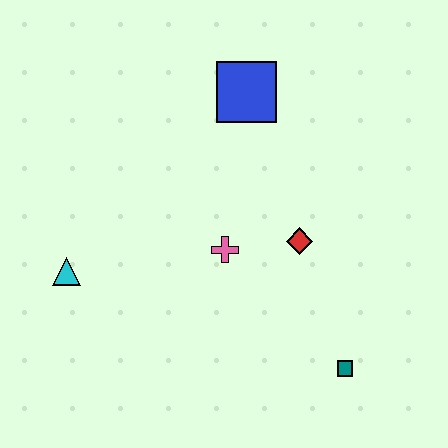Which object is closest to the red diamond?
The pink cross is closest to the red diamond.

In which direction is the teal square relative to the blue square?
The teal square is below the blue square.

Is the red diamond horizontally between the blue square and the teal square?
Yes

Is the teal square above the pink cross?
No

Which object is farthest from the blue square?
The teal square is farthest from the blue square.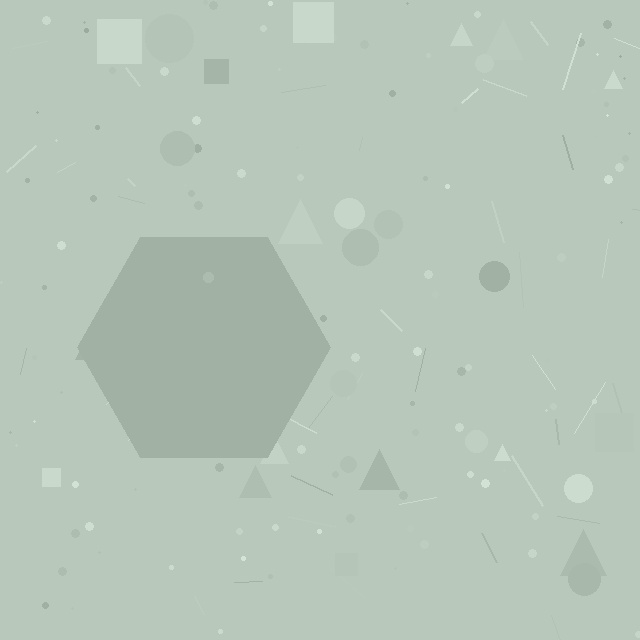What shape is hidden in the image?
A hexagon is hidden in the image.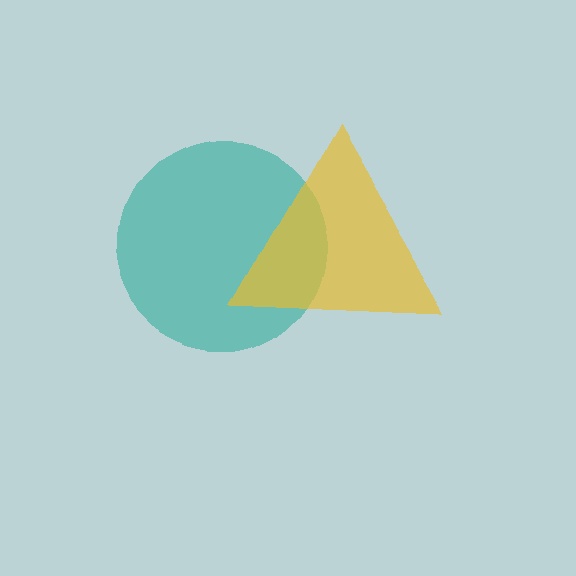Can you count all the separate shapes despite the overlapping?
Yes, there are 2 separate shapes.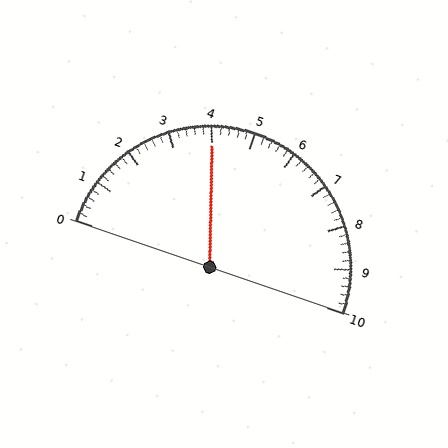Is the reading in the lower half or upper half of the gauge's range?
The reading is in the lower half of the range (0 to 10).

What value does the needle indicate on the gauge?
The needle indicates approximately 4.0.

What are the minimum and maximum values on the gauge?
The gauge ranges from 0 to 10.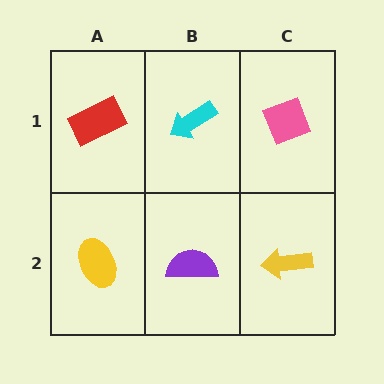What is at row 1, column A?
A red rectangle.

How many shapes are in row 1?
3 shapes.